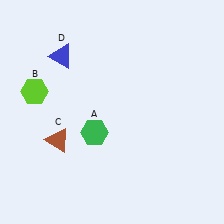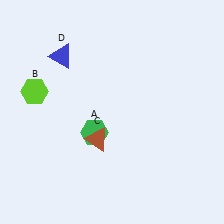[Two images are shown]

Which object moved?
The brown triangle (C) moved right.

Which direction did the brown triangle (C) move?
The brown triangle (C) moved right.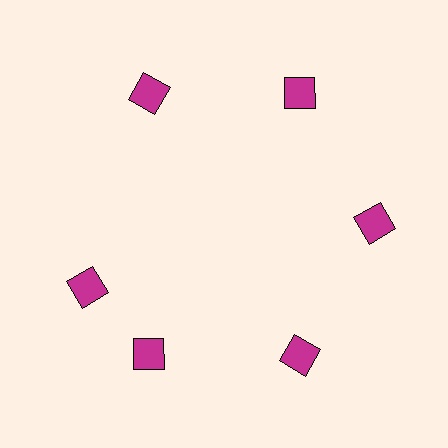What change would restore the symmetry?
The symmetry would be restored by rotating it back into even spacing with its neighbors so that all 6 diamonds sit at equal angles and equal distance from the center.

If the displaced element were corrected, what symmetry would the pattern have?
It would have 6-fold rotational symmetry — the pattern would map onto itself every 60 degrees.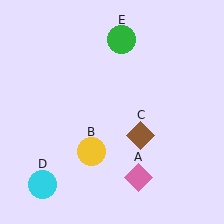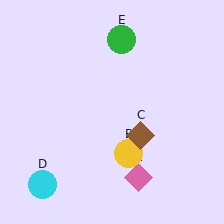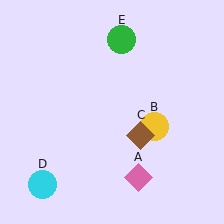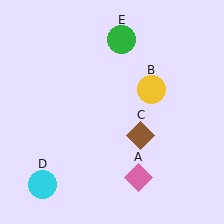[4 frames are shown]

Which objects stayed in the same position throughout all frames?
Pink diamond (object A) and brown diamond (object C) and cyan circle (object D) and green circle (object E) remained stationary.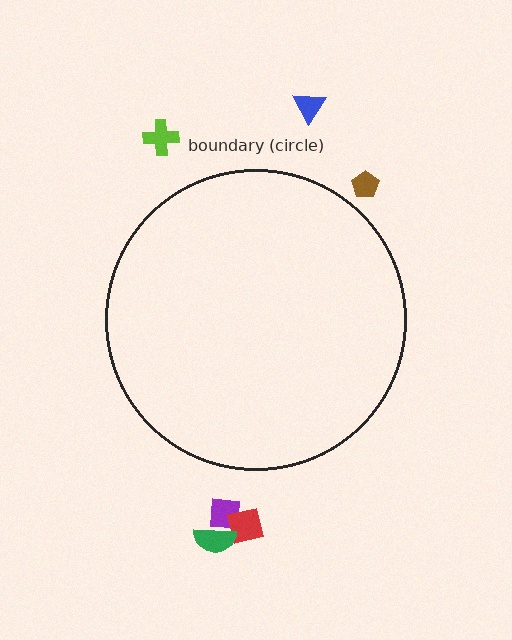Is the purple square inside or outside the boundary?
Outside.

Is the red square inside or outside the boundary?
Outside.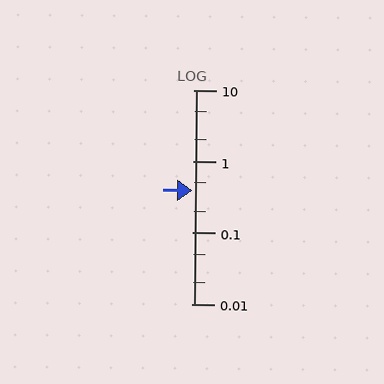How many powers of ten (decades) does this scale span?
The scale spans 3 decades, from 0.01 to 10.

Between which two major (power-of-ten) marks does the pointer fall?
The pointer is between 0.1 and 1.